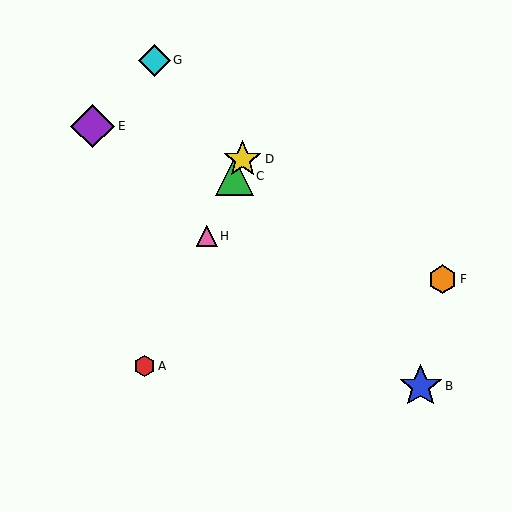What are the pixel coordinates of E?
Object E is at (93, 126).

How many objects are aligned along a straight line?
4 objects (A, C, D, H) are aligned along a straight line.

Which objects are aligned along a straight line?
Objects A, C, D, H are aligned along a straight line.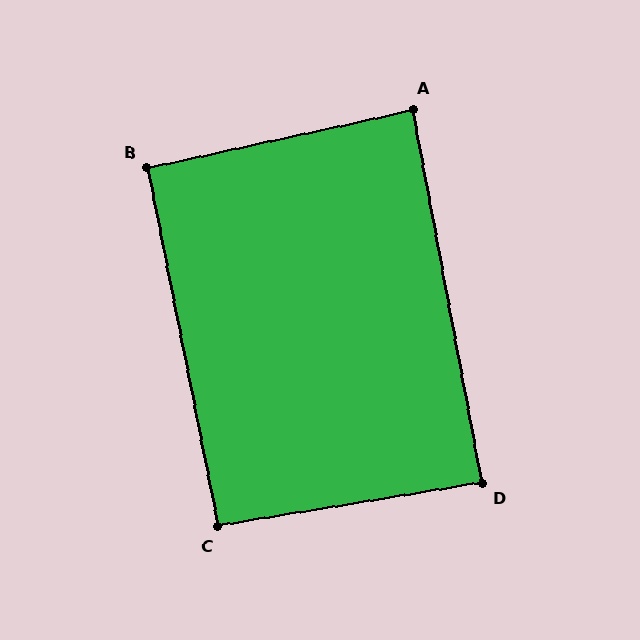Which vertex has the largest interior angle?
C, at approximately 92 degrees.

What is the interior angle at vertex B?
Approximately 91 degrees (approximately right).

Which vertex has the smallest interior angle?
A, at approximately 88 degrees.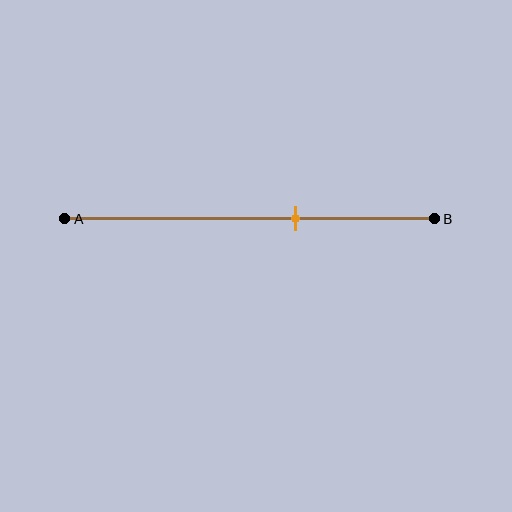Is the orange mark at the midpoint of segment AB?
No, the mark is at about 60% from A, not at the 50% midpoint.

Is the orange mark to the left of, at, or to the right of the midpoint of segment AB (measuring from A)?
The orange mark is to the right of the midpoint of segment AB.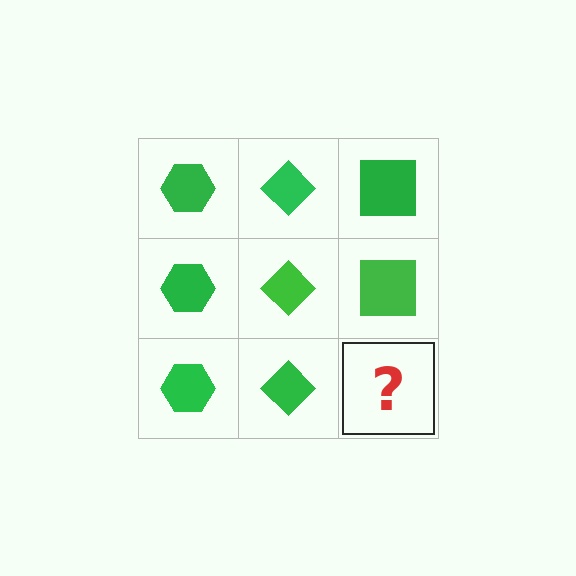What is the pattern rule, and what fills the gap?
The rule is that each column has a consistent shape. The gap should be filled with a green square.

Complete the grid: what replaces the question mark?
The question mark should be replaced with a green square.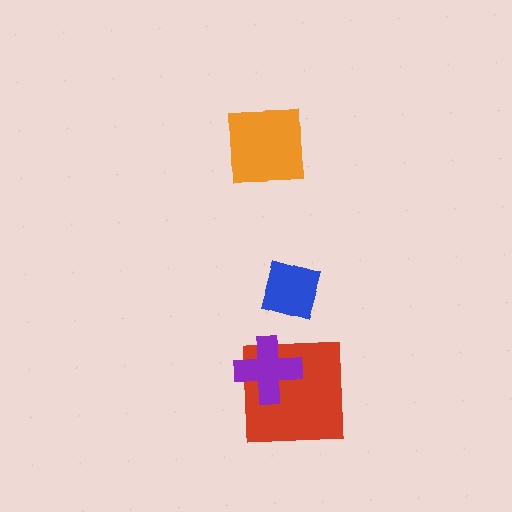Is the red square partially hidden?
Yes, it is partially covered by another shape.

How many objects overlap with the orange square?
0 objects overlap with the orange square.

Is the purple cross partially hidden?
No, no other shape covers it.